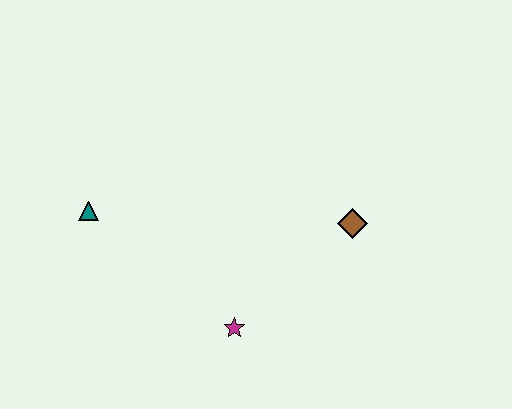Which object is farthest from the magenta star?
The teal triangle is farthest from the magenta star.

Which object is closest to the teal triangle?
The magenta star is closest to the teal triangle.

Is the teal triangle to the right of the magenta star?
No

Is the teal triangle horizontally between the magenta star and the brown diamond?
No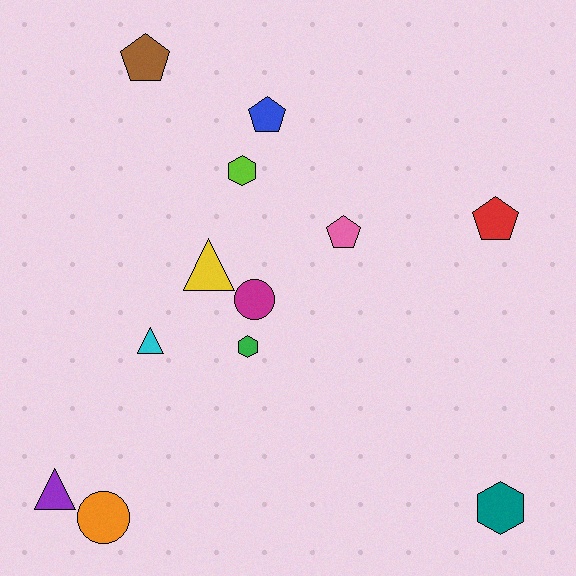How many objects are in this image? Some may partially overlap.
There are 12 objects.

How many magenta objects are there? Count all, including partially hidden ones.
There is 1 magenta object.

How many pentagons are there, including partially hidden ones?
There are 4 pentagons.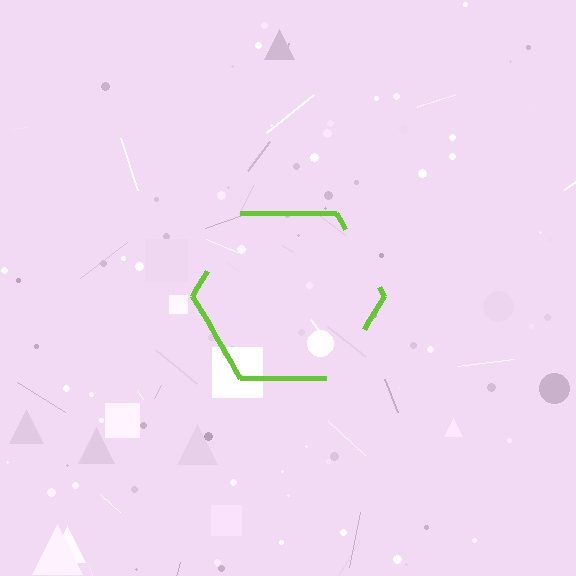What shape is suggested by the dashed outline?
The dashed outline suggests a hexagon.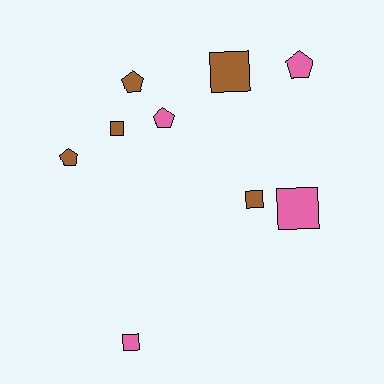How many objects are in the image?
There are 9 objects.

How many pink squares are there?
There are 2 pink squares.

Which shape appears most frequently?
Square, with 5 objects.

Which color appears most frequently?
Brown, with 5 objects.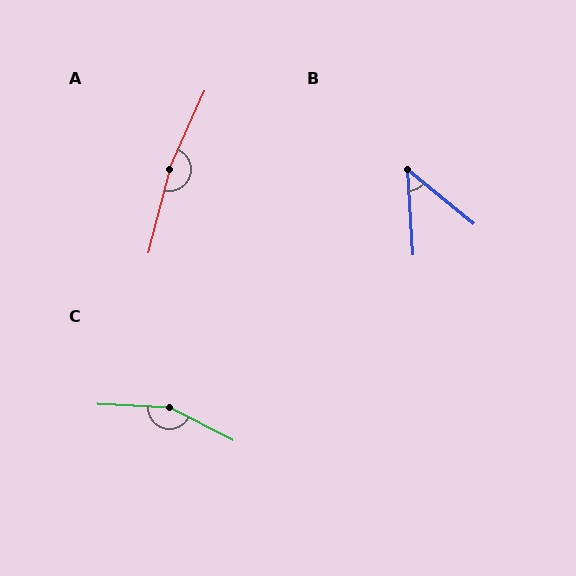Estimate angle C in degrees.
Approximately 156 degrees.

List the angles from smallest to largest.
B (47°), C (156°), A (170°).